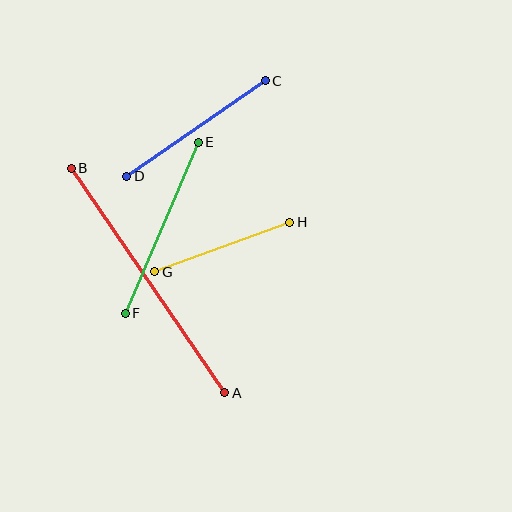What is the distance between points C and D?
The distance is approximately 168 pixels.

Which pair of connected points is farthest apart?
Points A and B are farthest apart.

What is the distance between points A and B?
The distance is approximately 272 pixels.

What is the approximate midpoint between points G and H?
The midpoint is at approximately (222, 247) pixels.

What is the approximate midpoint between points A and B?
The midpoint is at approximately (148, 280) pixels.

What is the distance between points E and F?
The distance is approximately 186 pixels.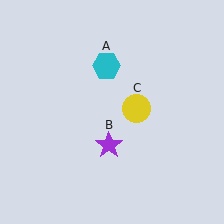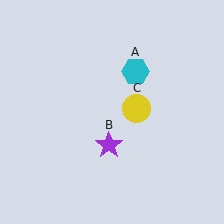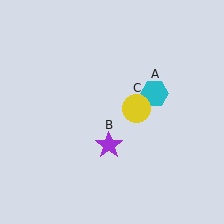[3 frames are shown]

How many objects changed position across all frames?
1 object changed position: cyan hexagon (object A).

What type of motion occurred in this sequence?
The cyan hexagon (object A) rotated clockwise around the center of the scene.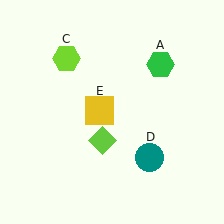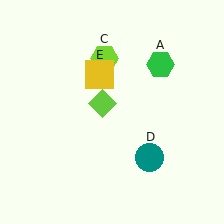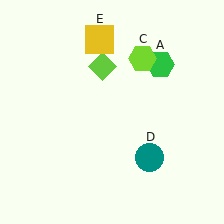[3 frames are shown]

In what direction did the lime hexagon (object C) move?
The lime hexagon (object C) moved right.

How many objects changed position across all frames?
3 objects changed position: lime diamond (object B), lime hexagon (object C), yellow square (object E).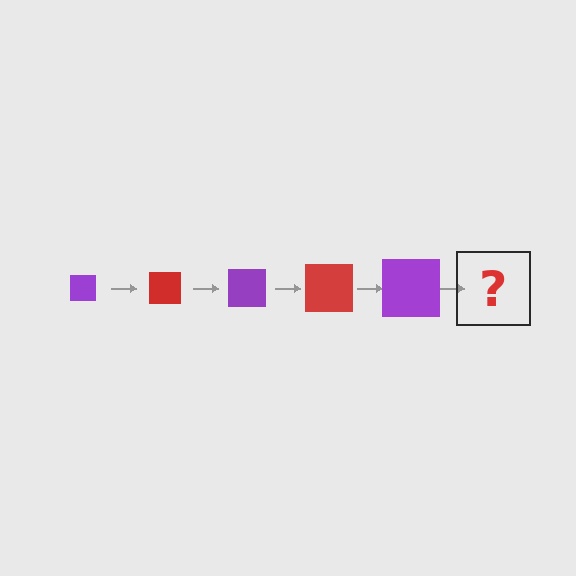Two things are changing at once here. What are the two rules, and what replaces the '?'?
The two rules are that the square grows larger each step and the color cycles through purple and red. The '?' should be a red square, larger than the previous one.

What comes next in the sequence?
The next element should be a red square, larger than the previous one.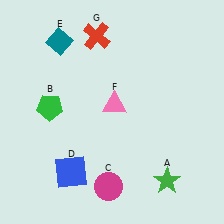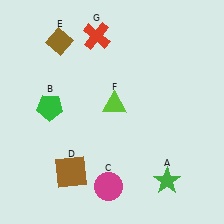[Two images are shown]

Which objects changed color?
D changed from blue to brown. E changed from teal to brown. F changed from pink to lime.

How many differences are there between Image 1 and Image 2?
There are 3 differences between the two images.